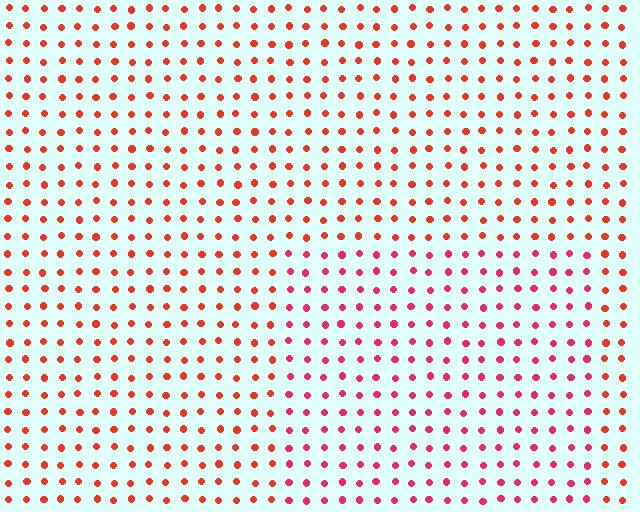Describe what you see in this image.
The image is filled with small red elements in a uniform arrangement. A rectangle-shaped region is visible where the elements are tinted to a slightly different hue, forming a subtle color boundary.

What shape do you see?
I see a rectangle.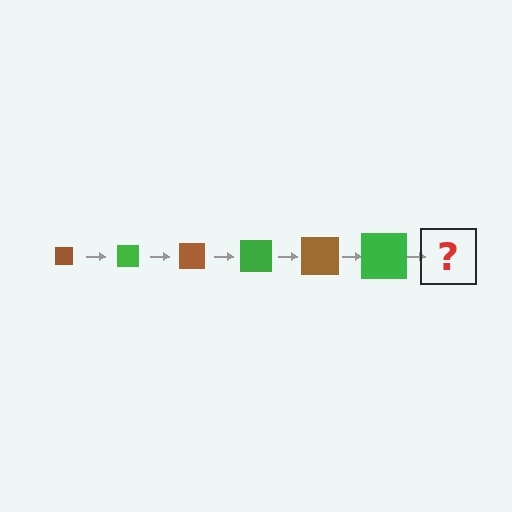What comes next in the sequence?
The next element should be a brown square, larger than the previous one.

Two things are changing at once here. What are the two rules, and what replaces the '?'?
The two rules are that the square grows larger each step and the color cycles through brown and green. The '?' should be a brown square, larger than the previous one.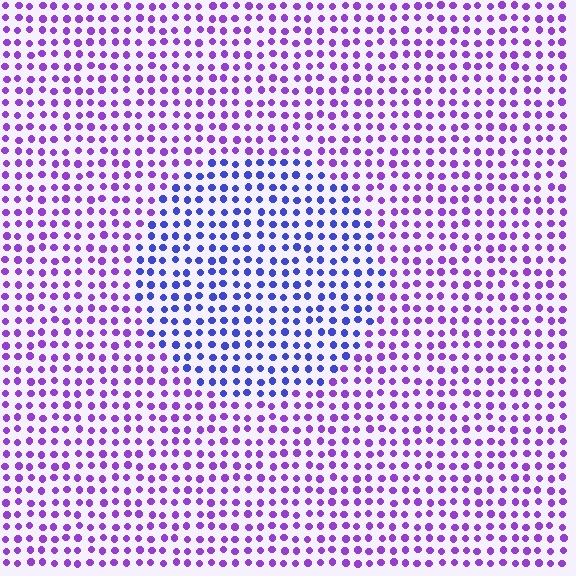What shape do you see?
I see a circle.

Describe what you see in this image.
The image is filled with small purple elements in a uniform arrangement. A circle-shaped region is visible where the elements are tinted to a slightly different hue, forming a subtle color boundary.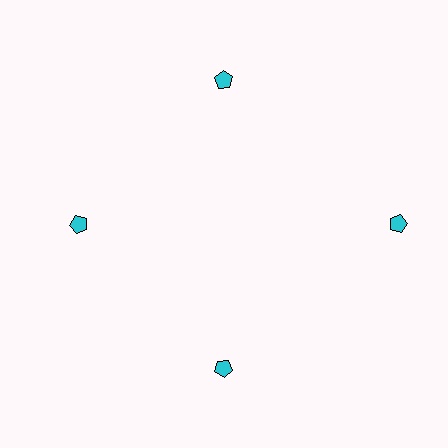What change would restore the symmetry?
The symmetry would be restored by moving it inward, back onto the ring so that all 4 pentagons sit at equal angles and equal distance from the center.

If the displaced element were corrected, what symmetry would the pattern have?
It would have 4-fold rotational symmetry — the pattern would map onto itself every 90 degrees.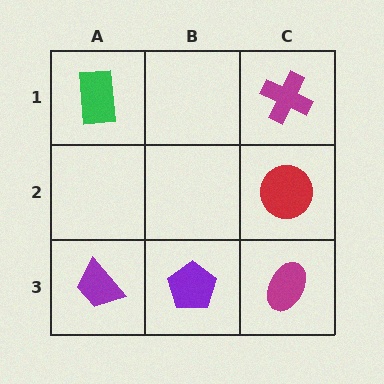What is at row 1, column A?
A green rectangle.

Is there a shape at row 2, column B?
No, that cell is empty.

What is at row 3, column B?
A purple pentagon.